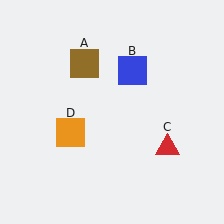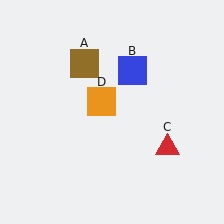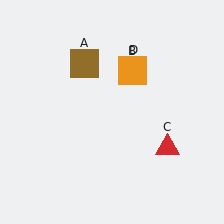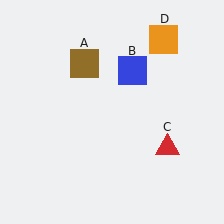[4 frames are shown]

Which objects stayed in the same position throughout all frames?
Brown square (object A) and blue square (object B) and red triangle (object C) remained stationary.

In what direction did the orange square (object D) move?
The orange square (object D) moved up and to the right.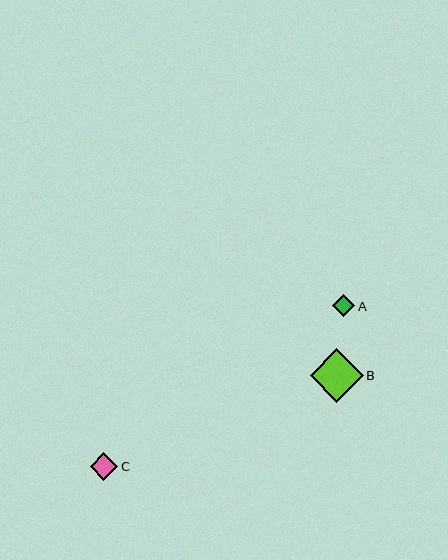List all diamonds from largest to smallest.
From largest to smallest: B, C, A.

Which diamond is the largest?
Diamond B is the largest with a size of approximately 53 pixels.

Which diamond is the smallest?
Diamond A is the smallest with a size of approximately 22 pixels.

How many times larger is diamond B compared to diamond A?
Diamond B is approximately 2.4 times the size of diamond A.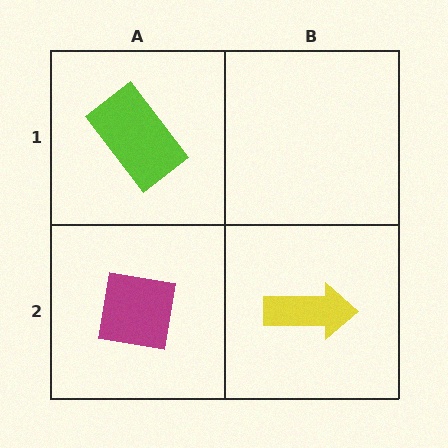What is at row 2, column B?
A yellow arrow.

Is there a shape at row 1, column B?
No, that cell is empty.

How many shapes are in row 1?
1 shape.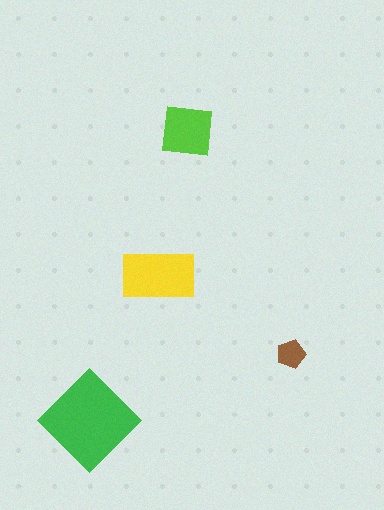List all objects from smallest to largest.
The brown pentagon, the lime square, the yellow rectangle, the green diamond.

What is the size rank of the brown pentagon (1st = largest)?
4th.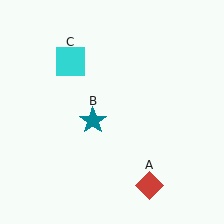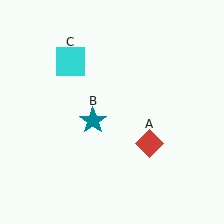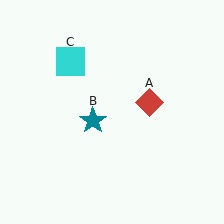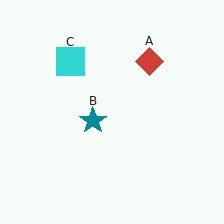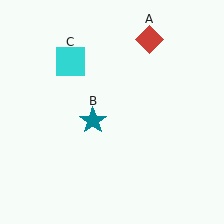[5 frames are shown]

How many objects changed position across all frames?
1 object changed position: red diamond (object A).